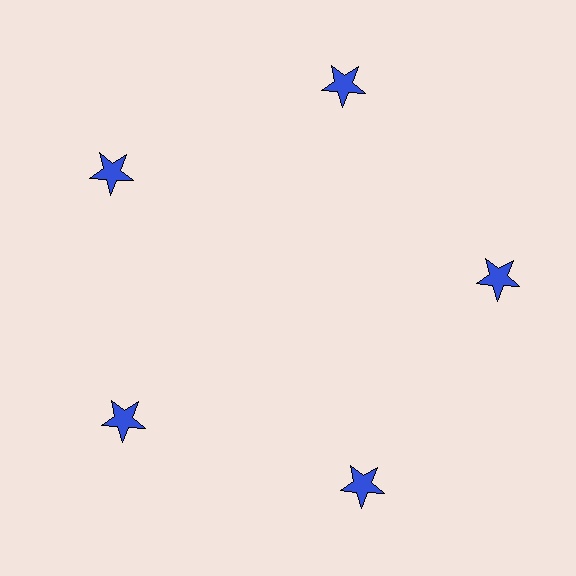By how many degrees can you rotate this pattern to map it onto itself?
The pattern maps onto itself every 72 degrees of rotation.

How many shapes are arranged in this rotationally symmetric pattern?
There are 5 shapes, arranged in 5 groups of 1.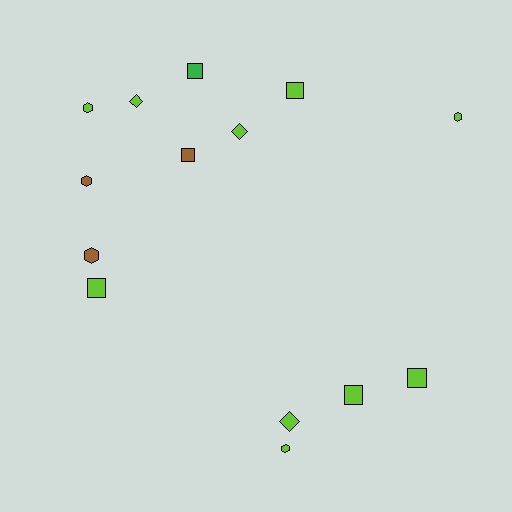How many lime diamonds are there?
There are 3 lime diamonds.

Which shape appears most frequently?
Square, with 6 objects.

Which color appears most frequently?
Lime, with 10 objects.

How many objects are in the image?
There are 14 objects.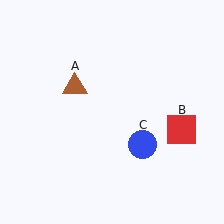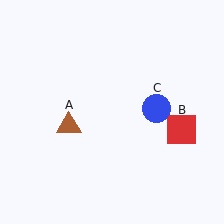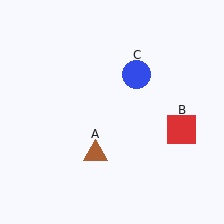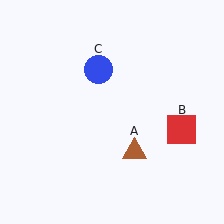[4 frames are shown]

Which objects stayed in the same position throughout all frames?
Red square (object B) remained stationary.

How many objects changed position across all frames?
2 objects changed position: brown triangle (object A), blue circle (object C).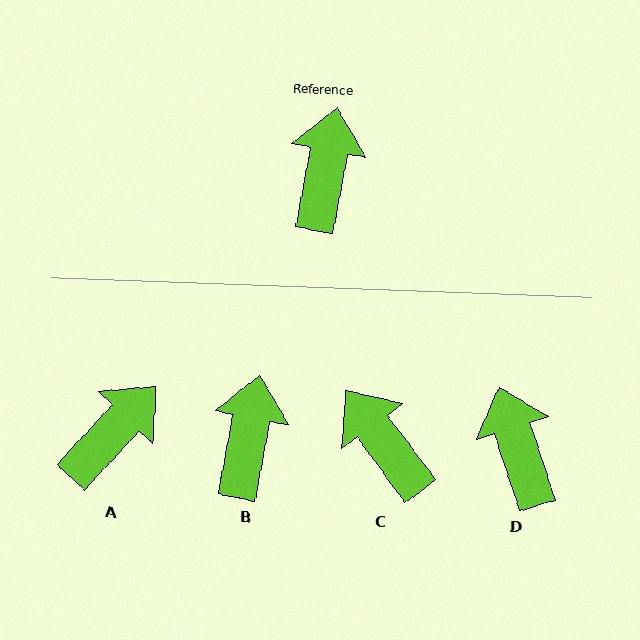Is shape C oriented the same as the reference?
No, it is off by about 47 degrees.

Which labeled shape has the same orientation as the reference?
B.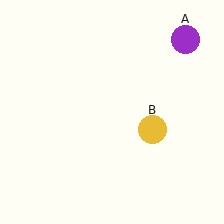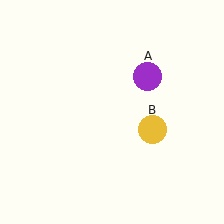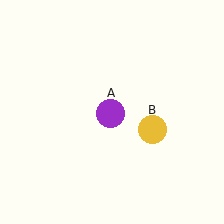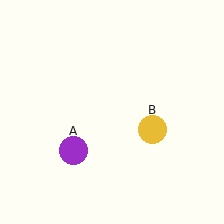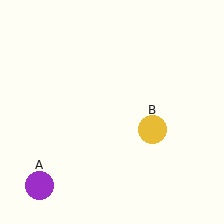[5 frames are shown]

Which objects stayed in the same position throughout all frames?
Yellow circle (object B) remained stationary.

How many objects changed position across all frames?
1 object changed position: purple circle (object A).